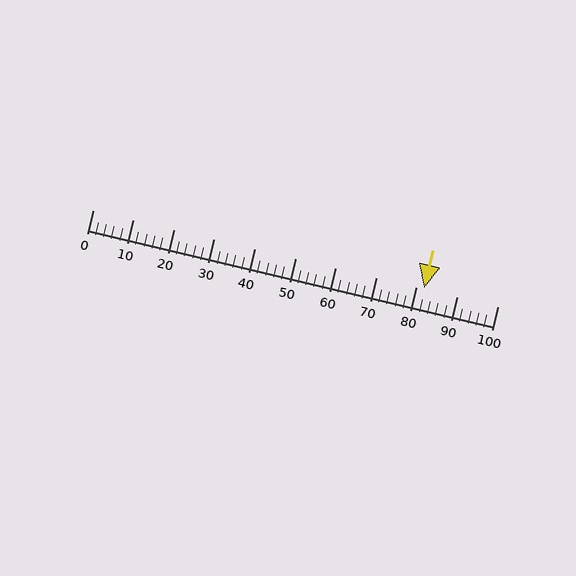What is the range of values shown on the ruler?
The ruler shows values from 0 to 100.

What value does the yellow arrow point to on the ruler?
The yellow arrow points to approximately 82.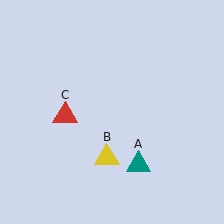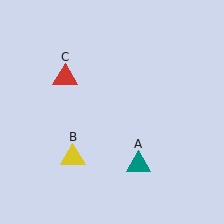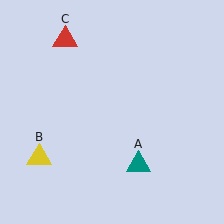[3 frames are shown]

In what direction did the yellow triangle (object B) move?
The yellow triangle (object B) moved left.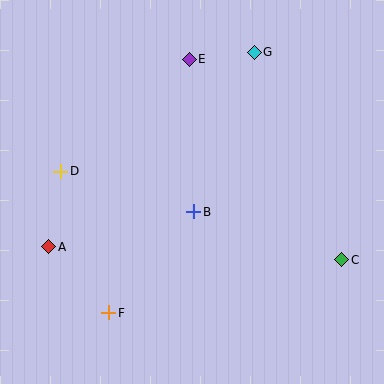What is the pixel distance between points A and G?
The distance between A and G is 283 pixels.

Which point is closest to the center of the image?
Point B at (194, 212) is closest to the center.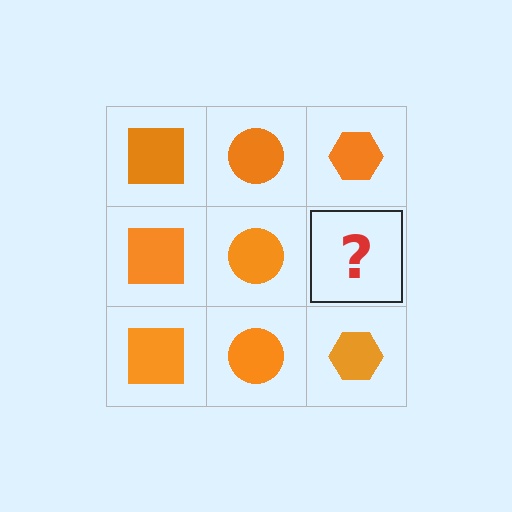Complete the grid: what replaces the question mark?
The question mark should be replaced with an orange hexagon.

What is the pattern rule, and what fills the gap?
The rule is that each column has a consistent shape. The gap should be filled with an orange hexagon.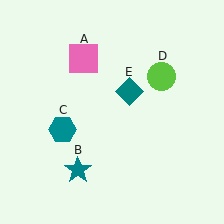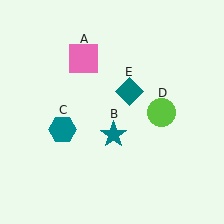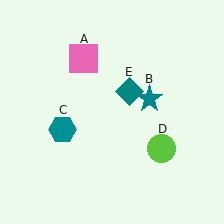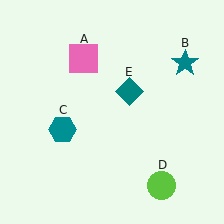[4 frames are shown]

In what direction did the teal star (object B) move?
The teal star (object B) moved up and to the right.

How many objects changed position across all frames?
2 objects changed position: teal star (object B), lime circle (object D).